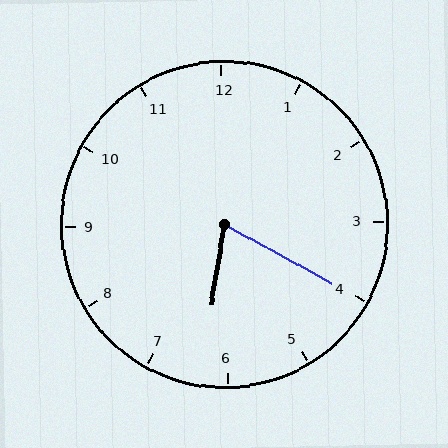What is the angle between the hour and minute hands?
Approximately 70 degrees.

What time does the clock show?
6:20.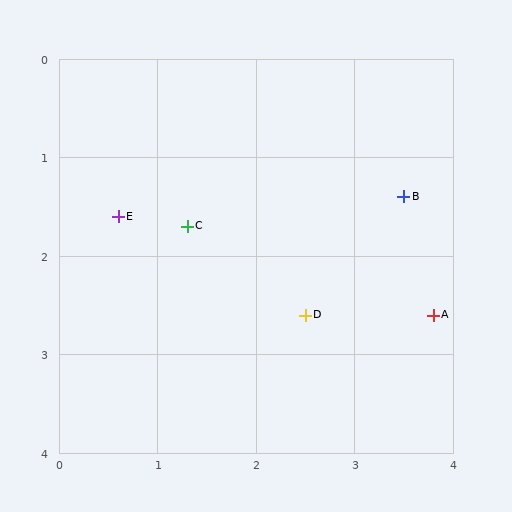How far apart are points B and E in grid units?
Points B and E are about 2.9 grid units apart.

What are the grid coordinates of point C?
Point C is at approximately (1.3, 1.7).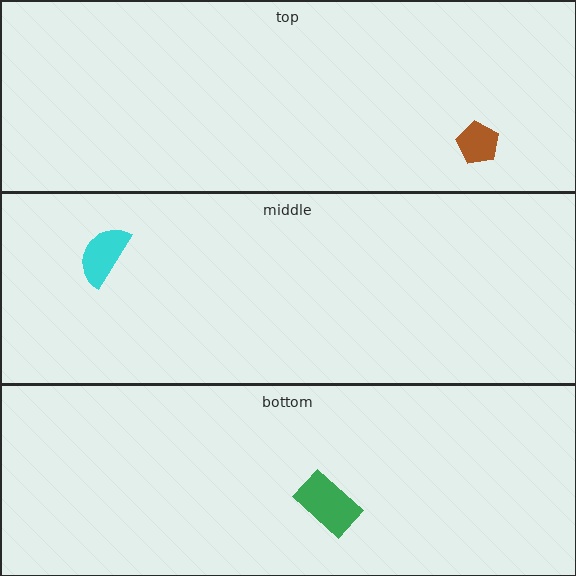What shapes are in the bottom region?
The green rectangle.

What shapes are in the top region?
The brown pentagon.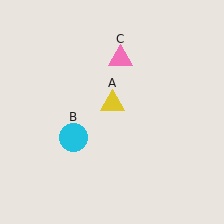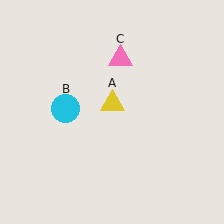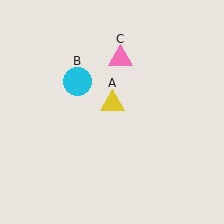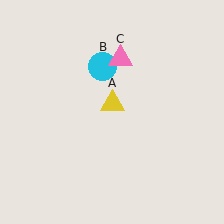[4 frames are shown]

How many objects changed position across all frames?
1 object changed position: cyan circle (object B).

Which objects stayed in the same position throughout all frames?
Yellow triangle (object A) and pink triangle (object C) remained stationary.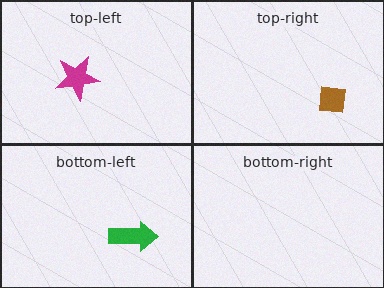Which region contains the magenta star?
The top-left region.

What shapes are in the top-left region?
The magenta star.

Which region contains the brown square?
The top-right region.